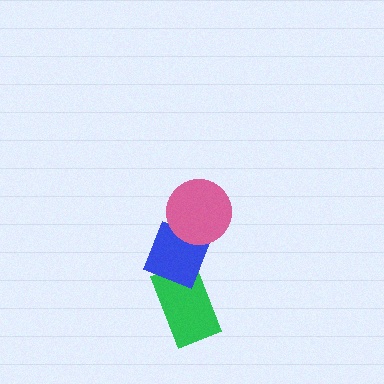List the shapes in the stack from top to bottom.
From top to bottom: the pink circle, the blue diamond, the green rectangle.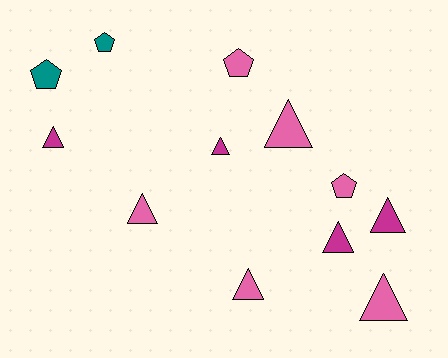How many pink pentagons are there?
There are 2 pink pentagons.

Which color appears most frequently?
Pink, with 6 objects.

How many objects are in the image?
There are 12 objects.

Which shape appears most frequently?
Triangle, with 8 objects.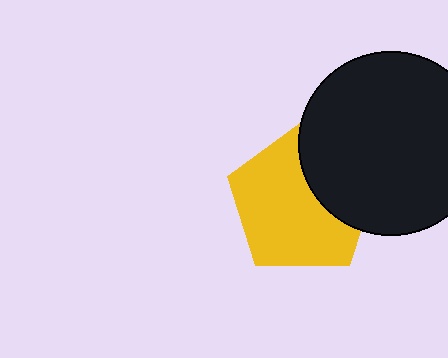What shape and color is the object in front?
The object in front is a black circle.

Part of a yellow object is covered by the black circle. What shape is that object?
It is a pentagon.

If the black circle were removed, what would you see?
You would see the complete yellow pentagon.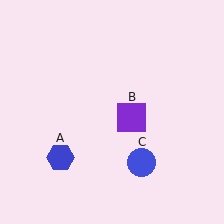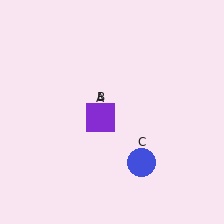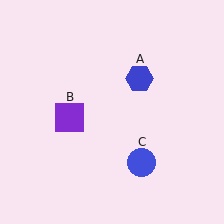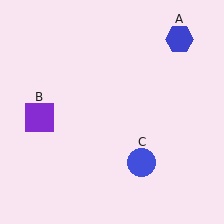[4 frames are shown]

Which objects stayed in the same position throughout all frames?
Blue circle (object C) remained stationary.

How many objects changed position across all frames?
2 objects changed position: blue hexagon (object A), purple square (object B).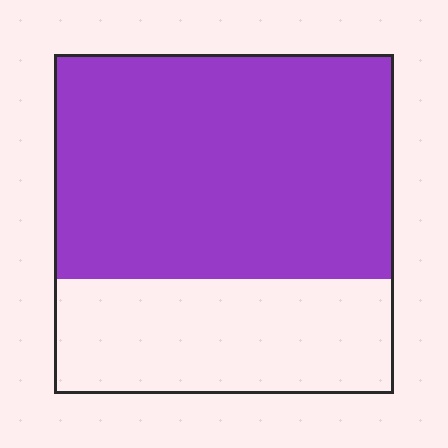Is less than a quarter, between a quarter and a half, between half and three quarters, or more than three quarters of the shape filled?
Between half and three quarters.